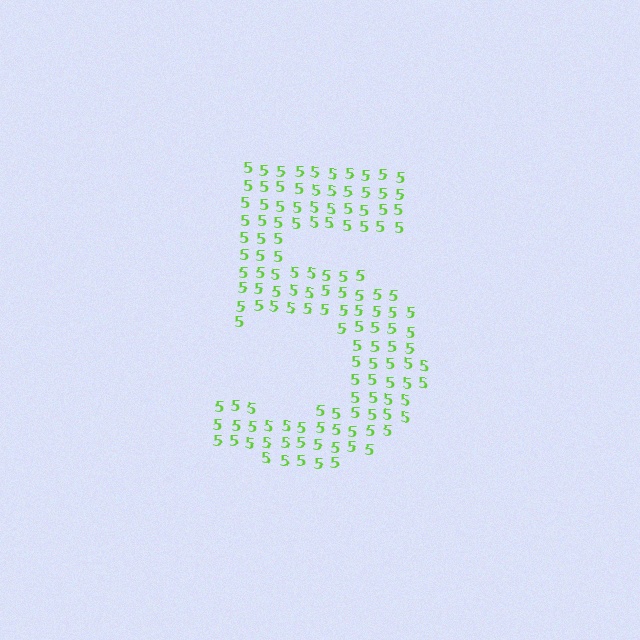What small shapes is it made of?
It is made of small digit 5's.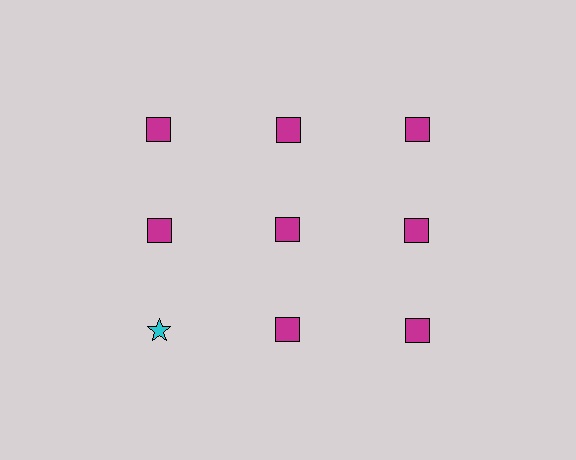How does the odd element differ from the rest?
It differs in both color (cyan instead of magenta) and shape (star instead of square).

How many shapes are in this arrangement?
There are 9 shapes arranged in a grid pattern.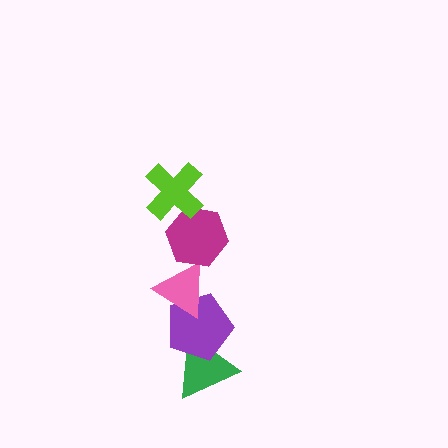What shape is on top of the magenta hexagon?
The lime cross is on top of the magenta hexagon.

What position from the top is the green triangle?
The green triangle is 5th from the top.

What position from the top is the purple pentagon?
The purple pentagon is 4th from the top.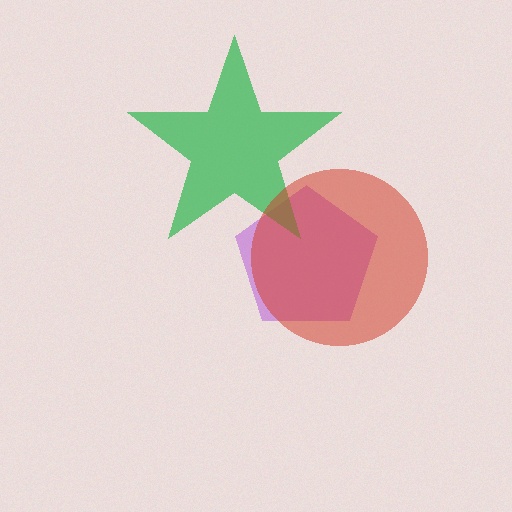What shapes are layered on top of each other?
The layered shapes are: a purple pentagon, a green star, a red circle.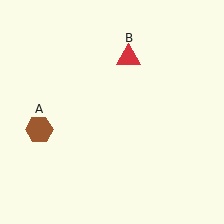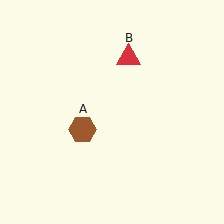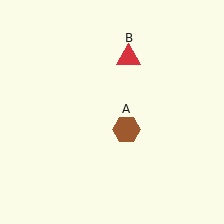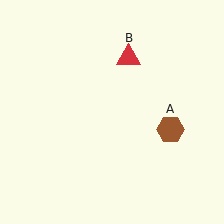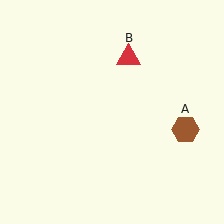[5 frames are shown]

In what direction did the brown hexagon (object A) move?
The brown hexagon (object A) moved right.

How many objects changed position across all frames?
1 object changed position: brown hexagon (object A).